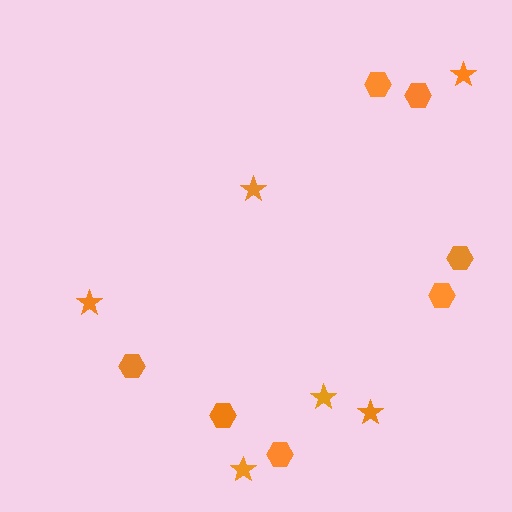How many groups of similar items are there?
There are 2 groups: one group of stars (6) and one group of hexagons (7).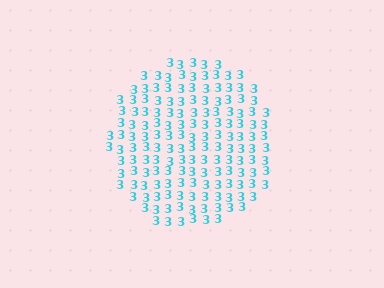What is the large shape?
The large shape is a circle.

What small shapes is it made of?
It is made of small digit 3's.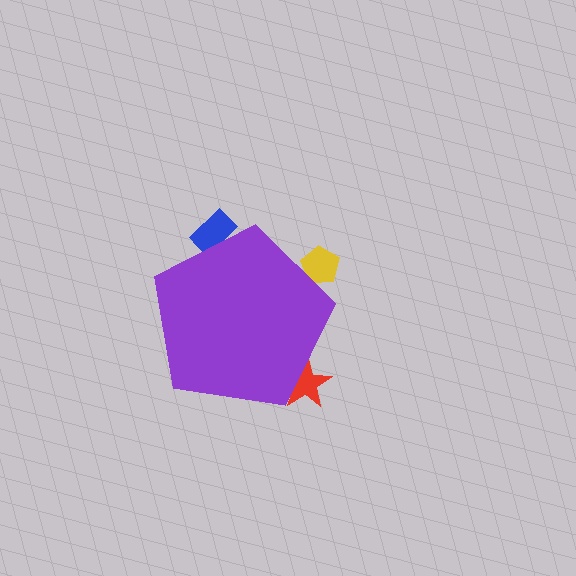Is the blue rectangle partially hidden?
Yes, the blue rectangle is partially hidden behind the purple pentagon.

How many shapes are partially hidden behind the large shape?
3 shapes are partially hidden.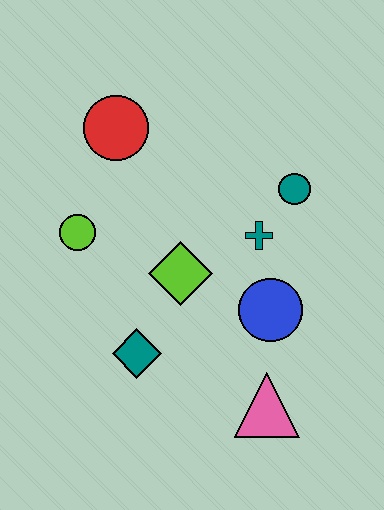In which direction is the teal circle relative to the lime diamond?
The teal circle is to the right of the lime diamond.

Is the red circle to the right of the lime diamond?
No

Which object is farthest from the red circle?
The pink triangle is farthest from the red circle.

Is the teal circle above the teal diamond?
Yes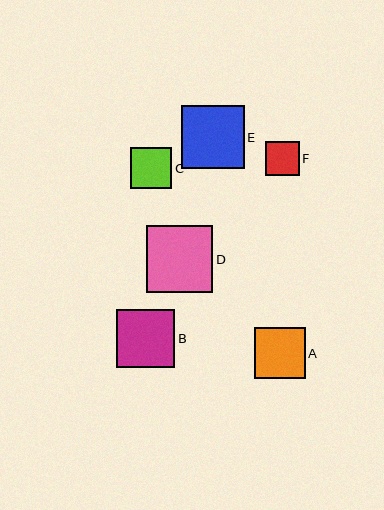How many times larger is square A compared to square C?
Square A is approximately 1.2 times the size of square C.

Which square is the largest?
Square D is the largest with a size of approximately 67 pixels.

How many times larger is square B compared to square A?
Square B is approximately 1.1 times the size of square A.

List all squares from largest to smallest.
From largest to smallest: D, E, B, A, C, F.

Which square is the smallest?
Square F is the smallest with a size of approximately 34 pixels.